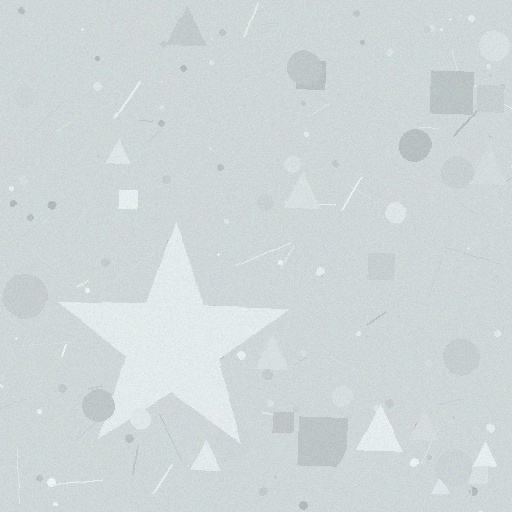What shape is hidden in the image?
A star is hidden in the image.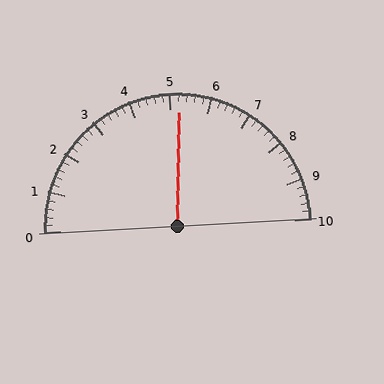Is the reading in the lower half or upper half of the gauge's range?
The reading is in the upper half of the range (0 to 10).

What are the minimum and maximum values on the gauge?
The gauge ranges from 0 to 10.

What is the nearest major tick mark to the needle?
The nearest major tick mark is 5.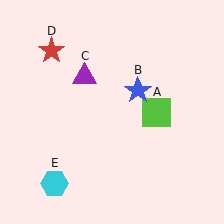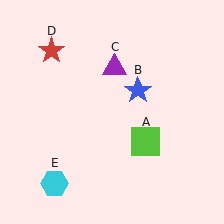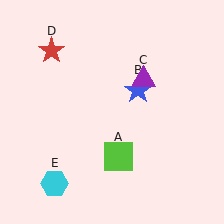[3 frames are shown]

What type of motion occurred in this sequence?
The lime square (object A), purple triangle (object C) rotated clockwise around the center of the scene.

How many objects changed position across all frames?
2 objects changed position: lime square (object A), purple triangle (object C).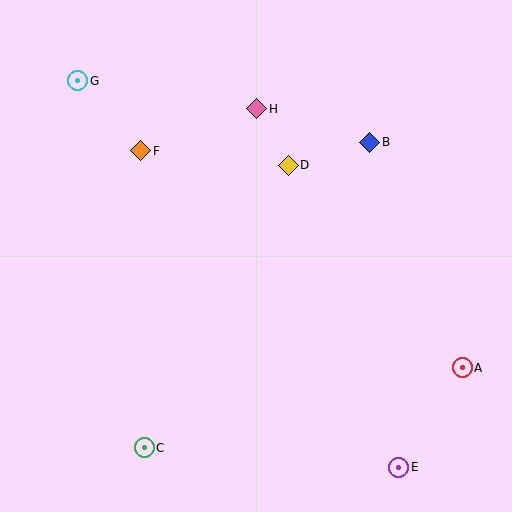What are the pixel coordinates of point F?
Point F is at (141, 151).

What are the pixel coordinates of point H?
Point H is at (257, 109).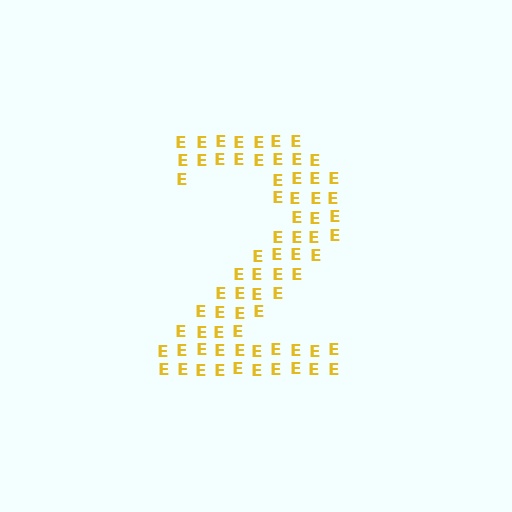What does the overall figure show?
The overall figure shows the digit 2.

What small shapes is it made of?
It is made of small letter E's.